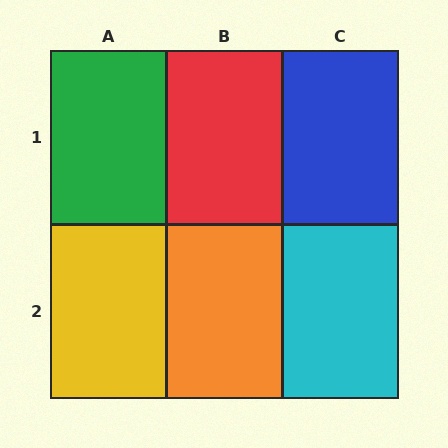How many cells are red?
1 cell is red.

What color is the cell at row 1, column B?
Red.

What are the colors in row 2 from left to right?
Yellow, orange, cyan.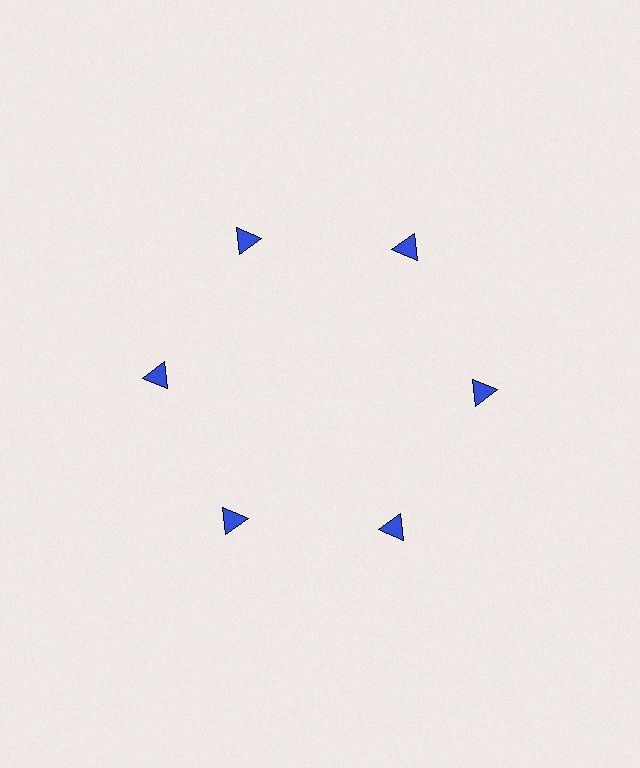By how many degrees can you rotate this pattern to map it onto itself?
The pattern maps onto itself every 60 degrees of rotation.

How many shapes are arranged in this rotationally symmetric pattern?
There are 6 shapes, arranged in 6 groups of 1.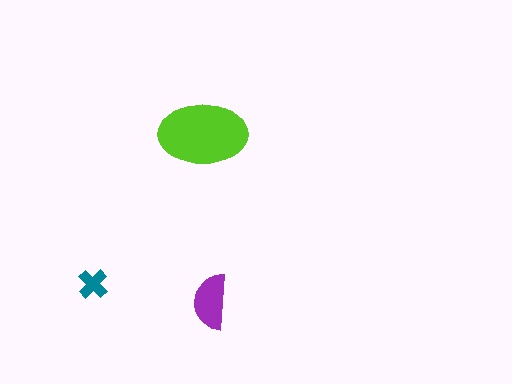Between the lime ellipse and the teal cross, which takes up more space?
The lime ellipse.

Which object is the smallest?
The teal cross.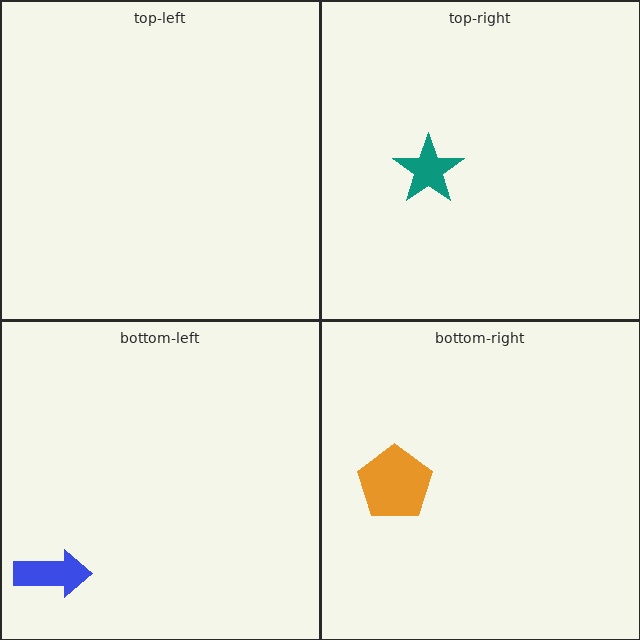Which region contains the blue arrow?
The bottom-left region.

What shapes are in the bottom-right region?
The orange pentagon.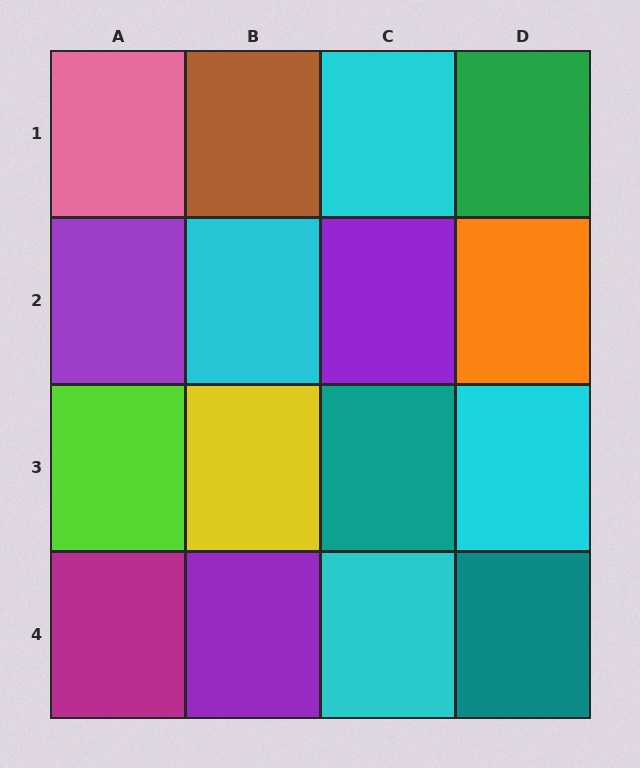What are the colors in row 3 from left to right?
Lime, yellow, teal, cyan.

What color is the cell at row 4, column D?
Teal.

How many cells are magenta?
1 cell is magenta.